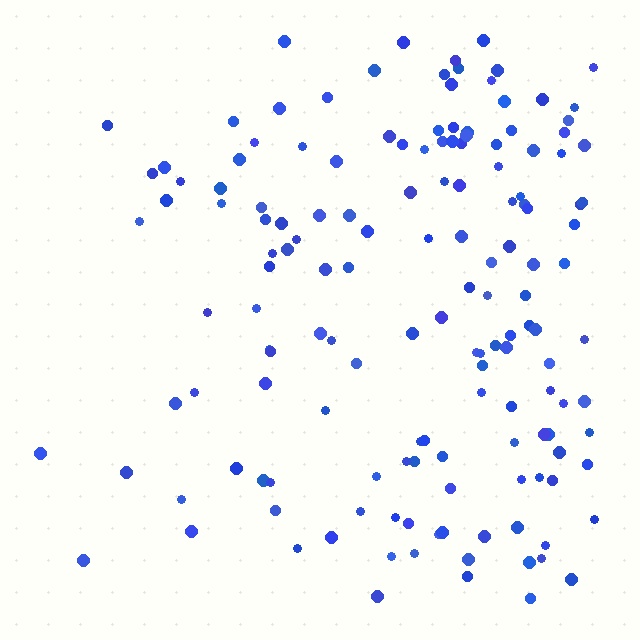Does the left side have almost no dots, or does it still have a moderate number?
Still a moderate number, just noticeably fewer than the right.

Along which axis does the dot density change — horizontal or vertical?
Horizontal.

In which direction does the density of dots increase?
From left to right, with the right side densest.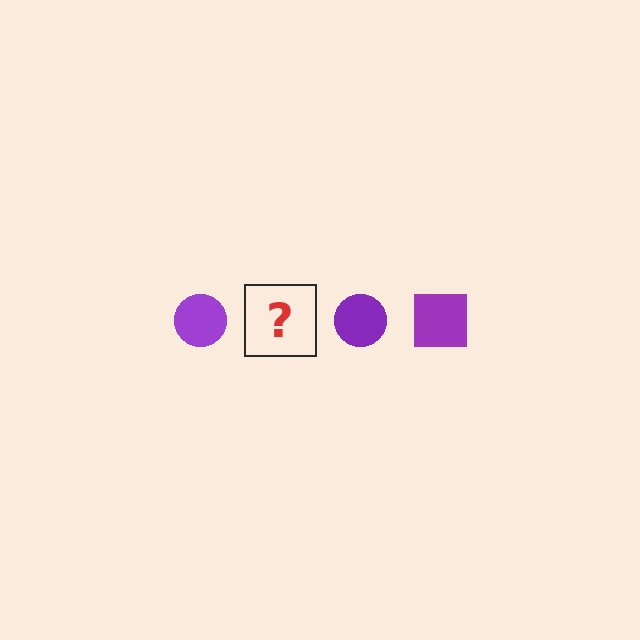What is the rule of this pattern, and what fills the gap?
The rule is that the pattern cycles through circle, square shapes in purple. The gap should be filled with a purple square.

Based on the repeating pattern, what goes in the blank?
The blank should be a purple square.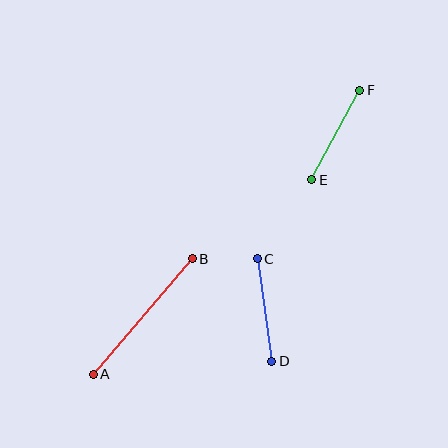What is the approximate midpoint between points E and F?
The midpoint is at approximately (336, 135) pixels.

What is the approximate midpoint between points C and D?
The midpoint is at approximately (265, 310) pixels.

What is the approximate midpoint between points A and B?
The midpoint is at approximately (143, 316) pixels.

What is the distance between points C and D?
The distance is approximately 104 pixels.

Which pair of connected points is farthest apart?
Points A and B are farthest apart.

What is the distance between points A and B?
The distance is approximately 152 pixels.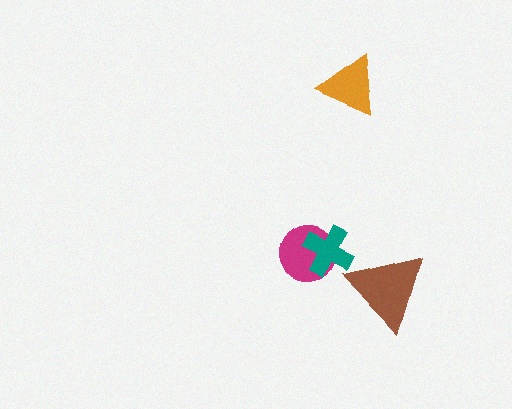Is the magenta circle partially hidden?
Yes, it is partially covered by another shape.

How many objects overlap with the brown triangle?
0 objects overlap with the brown triangle.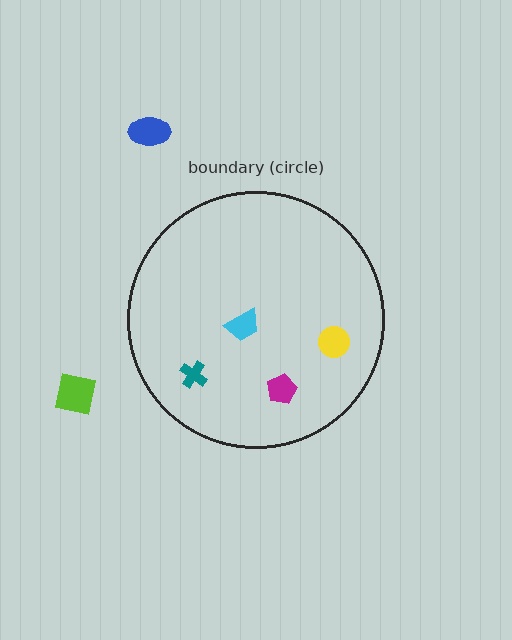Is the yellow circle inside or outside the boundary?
Inside.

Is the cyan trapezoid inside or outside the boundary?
Inside.